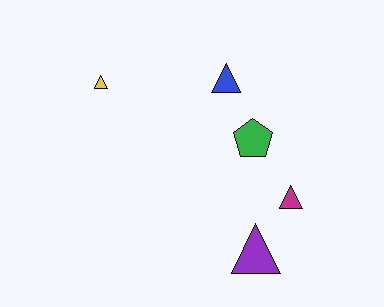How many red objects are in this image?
There are no red objects.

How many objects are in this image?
There are 5 objects.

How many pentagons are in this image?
There is 1 pentagon.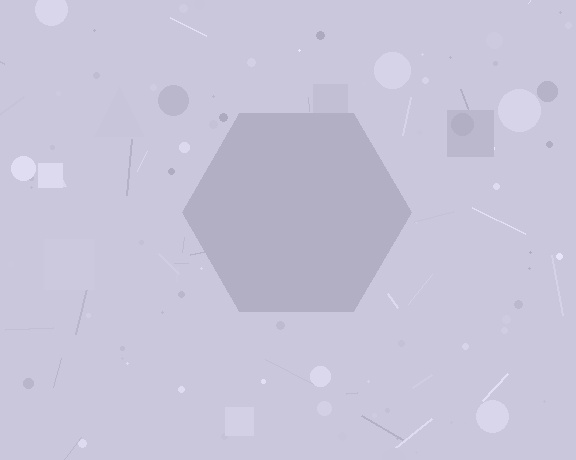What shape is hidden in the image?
A hexagon is hidden in the image.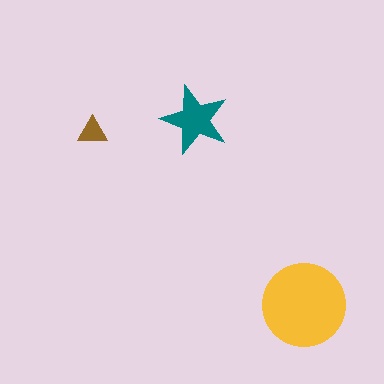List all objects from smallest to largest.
The brown triangle, the teal star, the yellow circle.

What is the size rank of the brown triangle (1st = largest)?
3rd.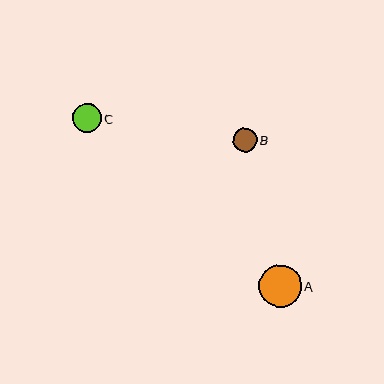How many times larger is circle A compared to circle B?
Circle A is approximately 1.8 times the size of circle B.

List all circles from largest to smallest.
From largest to smallest: A, C, B.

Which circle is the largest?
Circle A is the largest with a size of approximately 42 pixels.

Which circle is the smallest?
Circle B is the smallest with a size of approximately 24 pixels.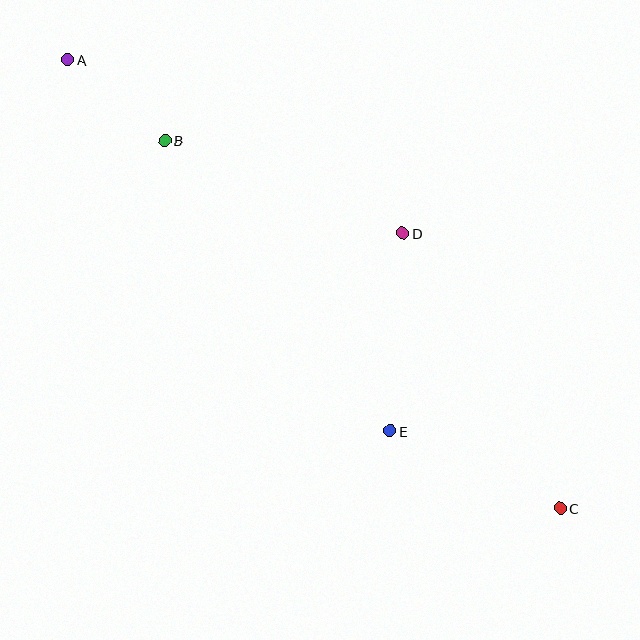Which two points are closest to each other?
Points A and B are closest to each other.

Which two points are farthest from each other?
Points A and C are farthest from each other.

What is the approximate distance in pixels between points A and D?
The distance between A and D is approximately 377 pixels.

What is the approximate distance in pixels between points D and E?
The distance between D and E is approximately 198 pixels.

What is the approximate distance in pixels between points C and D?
The distance between C and D is approximately 317 pixels.